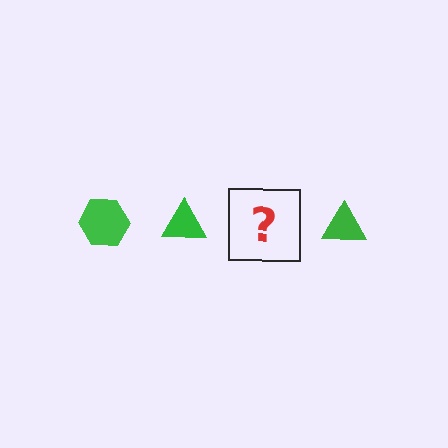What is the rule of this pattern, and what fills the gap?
The rule is that the pattern cycles through hexagon, triangle shapes in green. The gap should be filled with a green hexagon.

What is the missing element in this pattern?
The missing element is a green hexagon.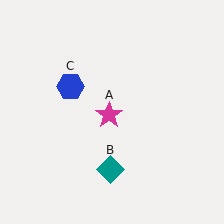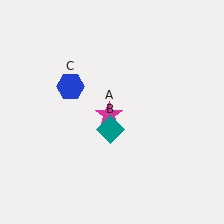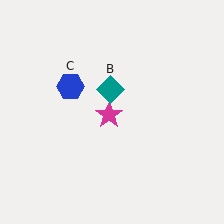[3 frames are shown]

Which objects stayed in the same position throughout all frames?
Magenta star (object A) and blue hexagon (object C) remained stationary.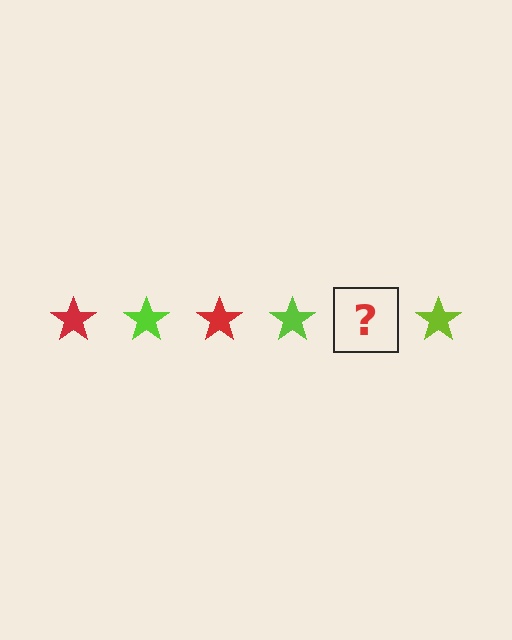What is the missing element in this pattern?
The missing element is a red star.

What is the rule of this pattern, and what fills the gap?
The rule is that the pattern cycles through red, lime stars. The gap should be filled with a red star.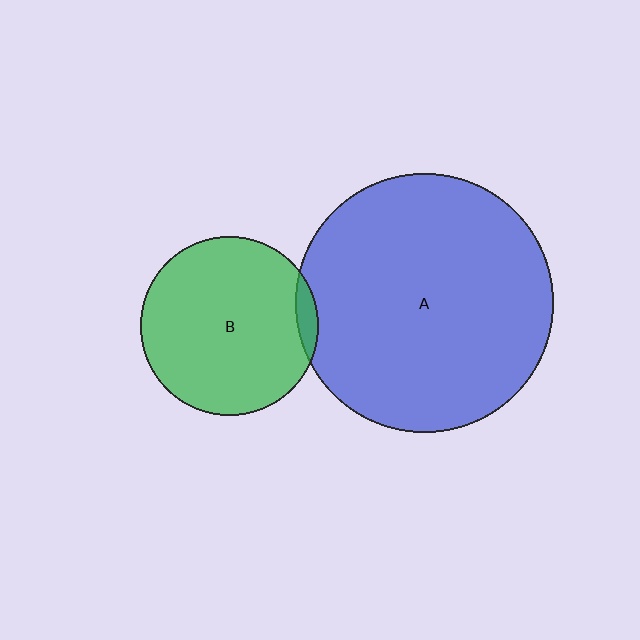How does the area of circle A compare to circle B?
Approximately 2.1 times.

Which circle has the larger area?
Circle A (blue).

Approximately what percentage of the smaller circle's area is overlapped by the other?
Approximately 5%.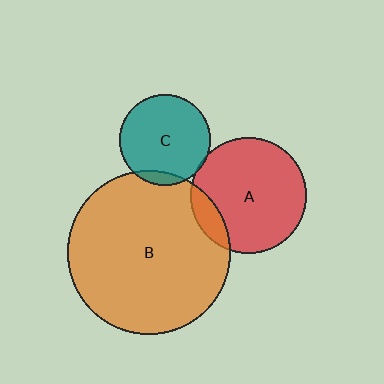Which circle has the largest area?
Circle B (orange).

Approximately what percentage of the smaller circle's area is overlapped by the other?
Approximately 10%.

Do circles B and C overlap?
Yes.